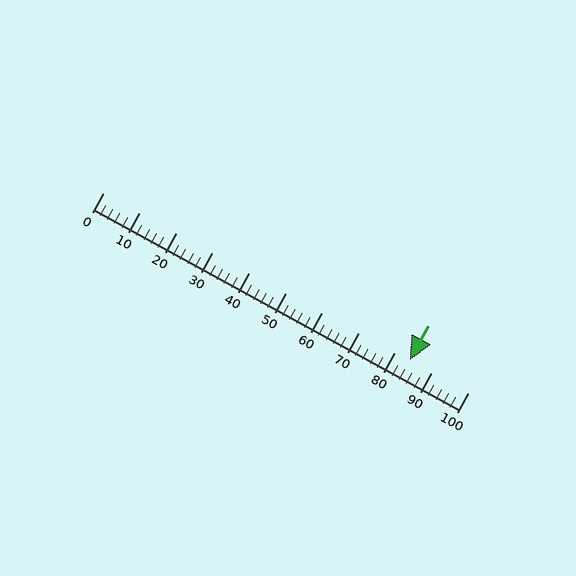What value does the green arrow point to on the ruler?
The green arrow points to approximately 84.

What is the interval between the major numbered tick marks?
The major tick marks are spaced 10 units apart.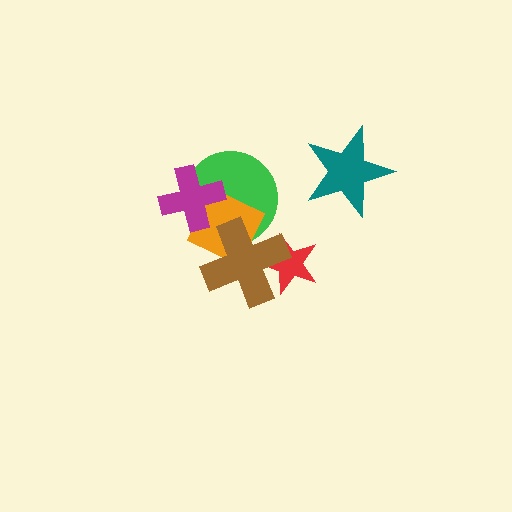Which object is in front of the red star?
The brown cross is in front of the red star.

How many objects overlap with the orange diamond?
3 objects overlap with the orange diamond.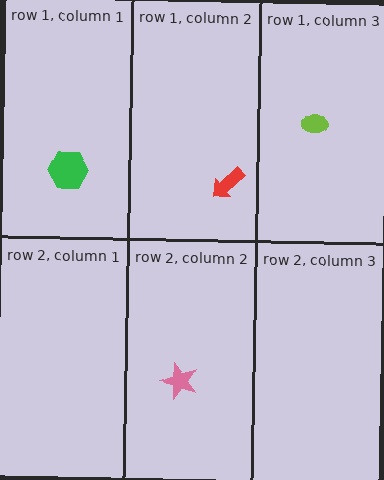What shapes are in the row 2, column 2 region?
The pink star.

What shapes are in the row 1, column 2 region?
The red arrow.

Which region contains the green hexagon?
The row 1, column 1 region.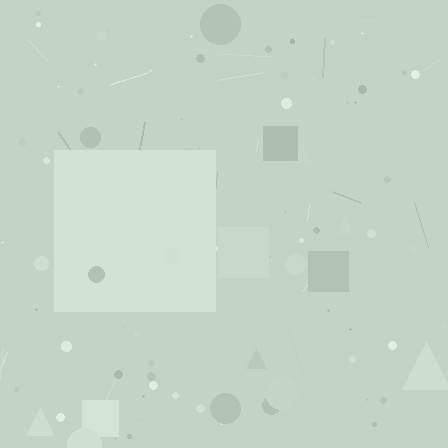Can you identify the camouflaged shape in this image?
The camouflaged shape is a square.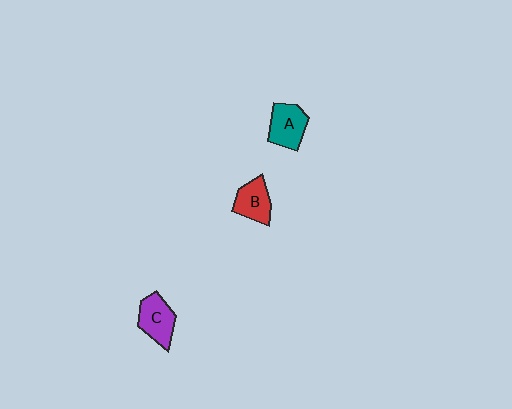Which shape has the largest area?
Shape C (purple).